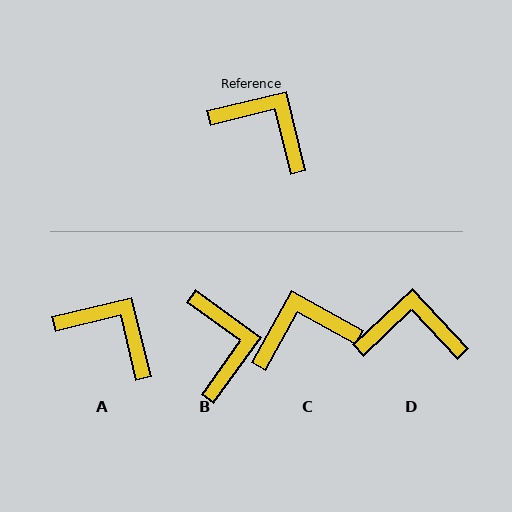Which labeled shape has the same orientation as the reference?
A.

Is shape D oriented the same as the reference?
No, it is off by about 29 degrees.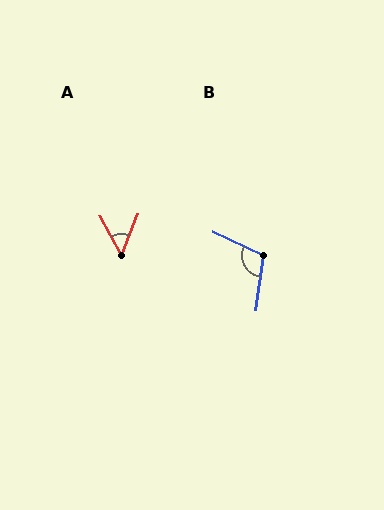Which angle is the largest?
B, at approximately 108 degrees.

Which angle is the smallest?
A, at approximately 50 degrees.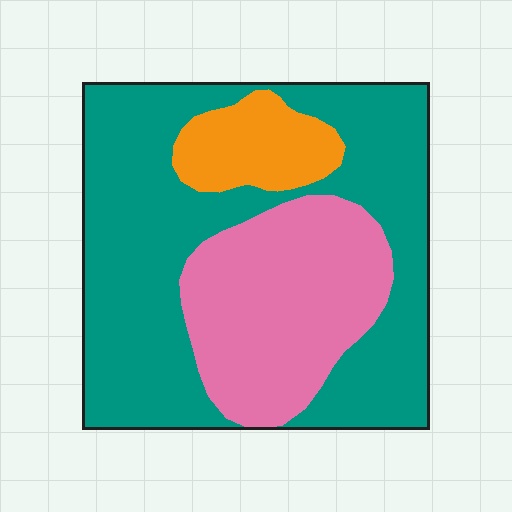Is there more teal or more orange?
Teal.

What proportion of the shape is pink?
Pink takes up between a sixth and a third of the shape.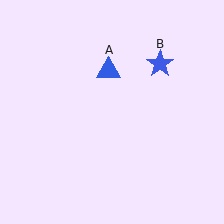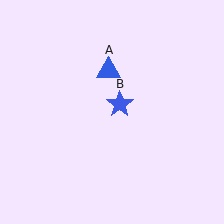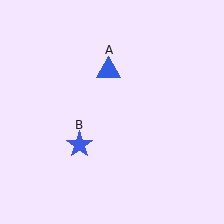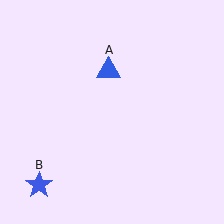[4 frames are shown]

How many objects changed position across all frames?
1 object changed position: blue star (object B).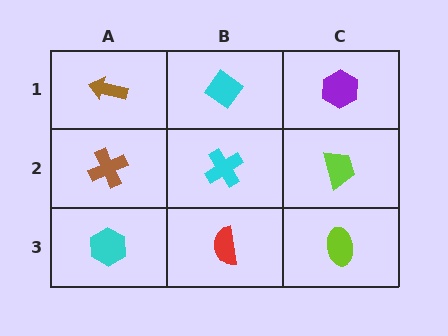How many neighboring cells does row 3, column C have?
2.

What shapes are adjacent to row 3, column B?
A cyan cross (row 2, column B), a cyan hexagon (row 3, column A), a lime ellipse (row 3, column C).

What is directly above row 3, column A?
A brown cross.